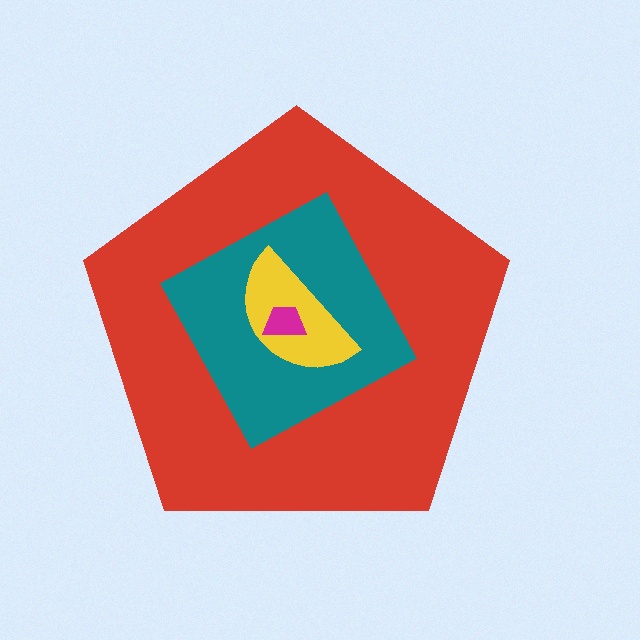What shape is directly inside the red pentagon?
The teal square.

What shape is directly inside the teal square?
The yellow semicircle.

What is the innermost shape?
The magenta trapezoid.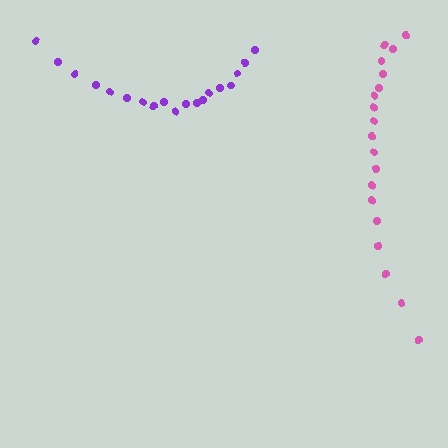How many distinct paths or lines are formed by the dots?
There are 2 distinct paths.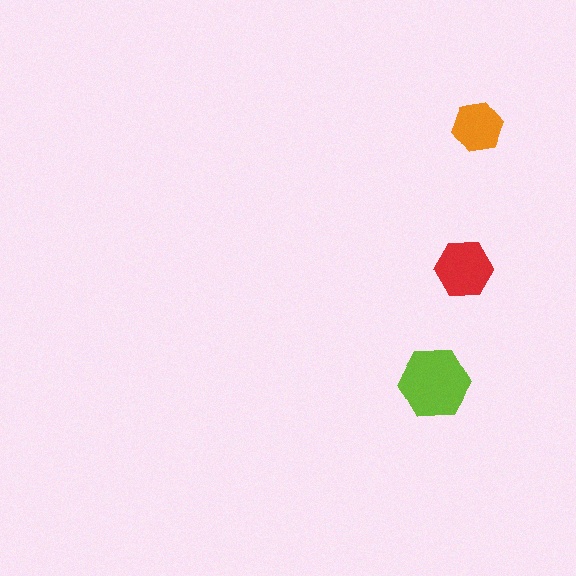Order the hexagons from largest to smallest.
the lime one, the red one, the orange one.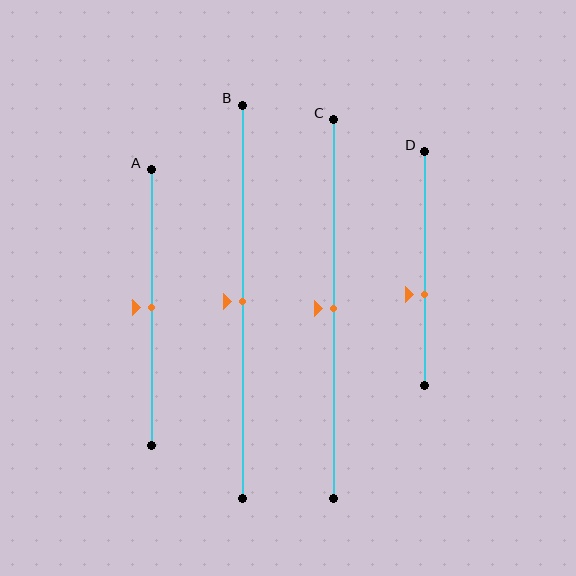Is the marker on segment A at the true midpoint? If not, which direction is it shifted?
Yes, the marker on segment A is at the true midpoint.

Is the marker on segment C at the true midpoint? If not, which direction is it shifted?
Yes, the marker on segment C is at the true midpoint.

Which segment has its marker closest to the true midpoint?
Segment A has its marker closest to the true midpoint.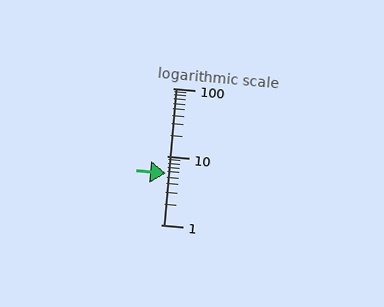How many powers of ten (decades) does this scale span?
The scale spans 2 decades, from 1 to 100.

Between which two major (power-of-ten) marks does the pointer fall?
The pointer is between 1 and 10.